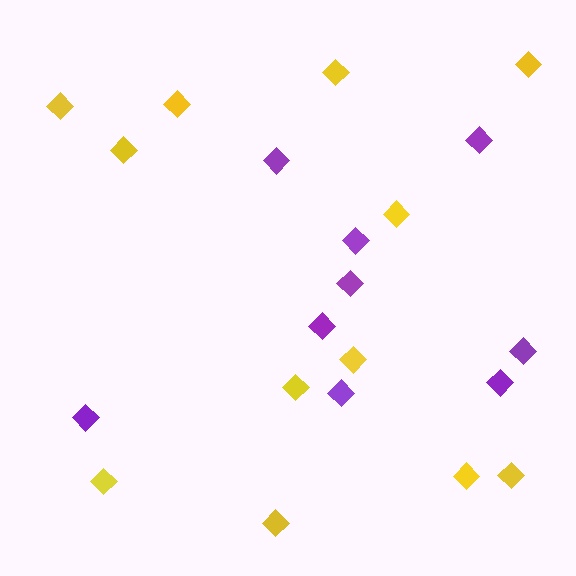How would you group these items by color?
There are 2 groups: one group of purple diamonds (9) and one group of yellow diamonds (12).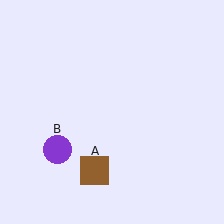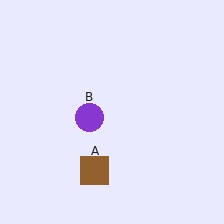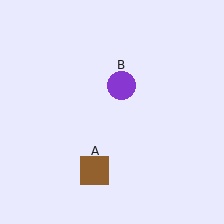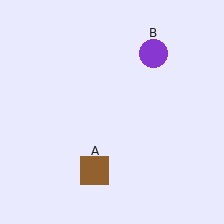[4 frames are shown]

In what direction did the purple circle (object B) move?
The purple circle (object B) moved up and to the right.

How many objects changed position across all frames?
1 object changed position: purple circle (object B).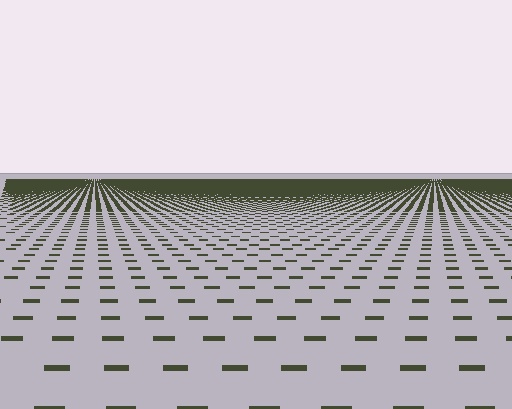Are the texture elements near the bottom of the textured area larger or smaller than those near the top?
Larger. Near the bottom, elements are closer to the viewer and appear at a bigger on-screen size.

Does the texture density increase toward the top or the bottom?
Density increases toward the top.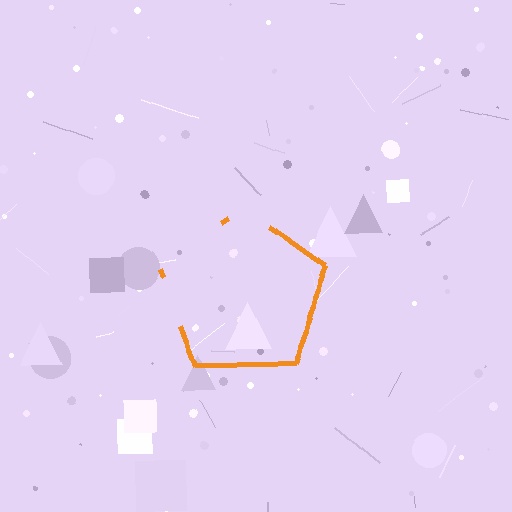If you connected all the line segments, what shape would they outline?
They would outline a pentagon.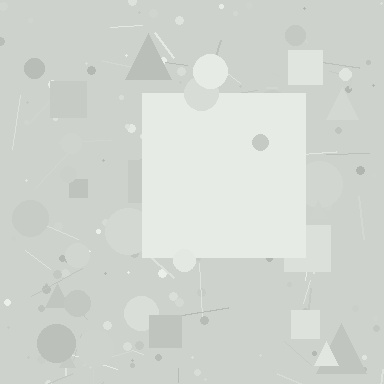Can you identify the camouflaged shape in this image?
The camouflaged shape is a square.